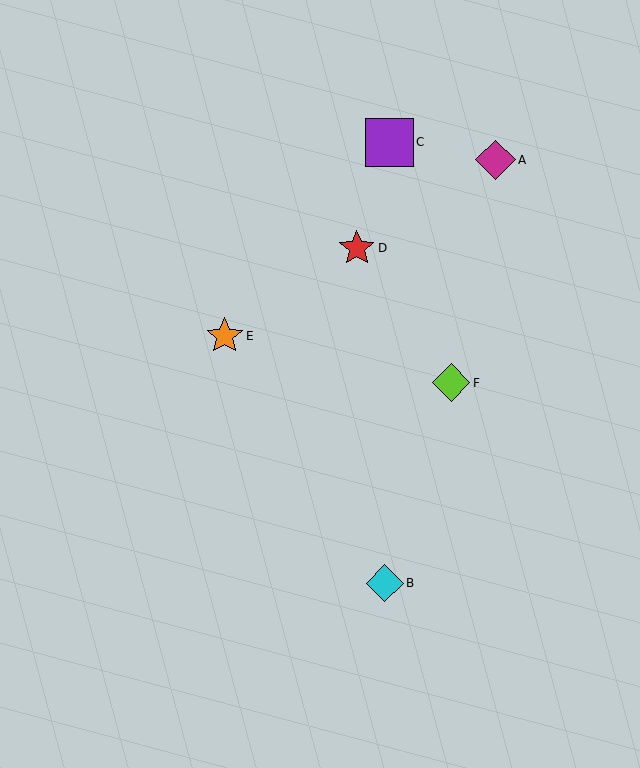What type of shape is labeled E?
Shape E is an orange star.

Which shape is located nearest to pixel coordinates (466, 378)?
The lime diamond (labeled F) at (451, 383) is nearest to that location.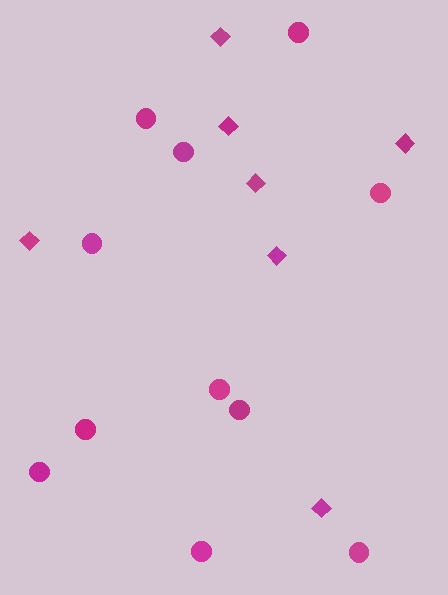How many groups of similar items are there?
There are 2 groups: one group of diamonds (7) and one group of circles (11).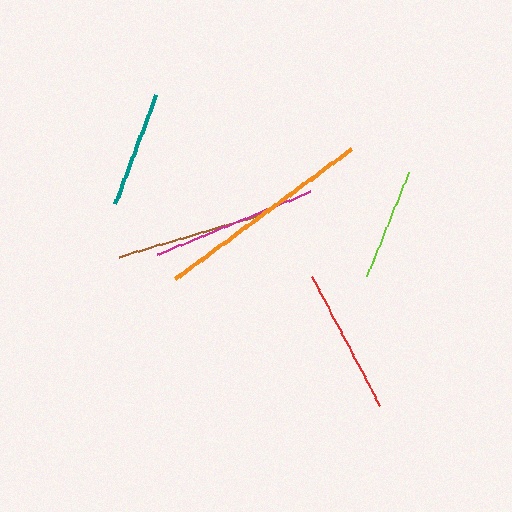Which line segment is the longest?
The orange line is the longest at approximately 219 pixels.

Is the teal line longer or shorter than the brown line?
The brown line is longer than the teal line.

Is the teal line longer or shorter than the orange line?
The orange line is longer than the teal line.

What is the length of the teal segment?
The teal segment is approximately 117 pixels long.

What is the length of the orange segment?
The orange segment is approximately 219 pixels long.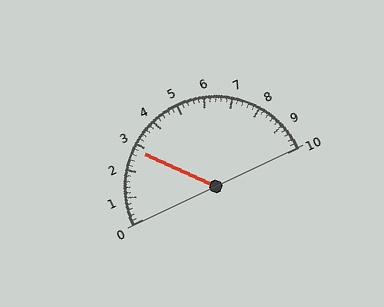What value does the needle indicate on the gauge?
The needle indicates approximately 2.8.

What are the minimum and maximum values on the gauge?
The gauge ranges from 0 to 10.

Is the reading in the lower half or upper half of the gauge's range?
The reading is in the lower half of the range (0 to 10).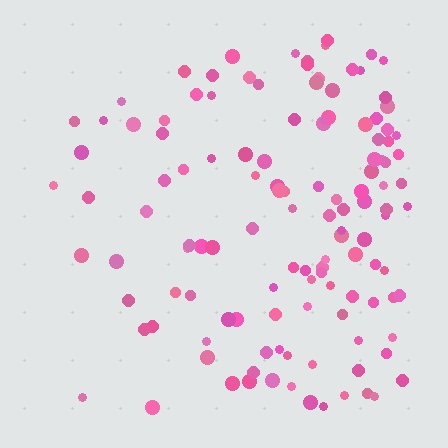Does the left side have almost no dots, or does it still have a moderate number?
Still a moderate number, just noticeably fewer than the right.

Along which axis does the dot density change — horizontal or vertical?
Horizontal.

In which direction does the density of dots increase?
From left to right, with the right side densest.